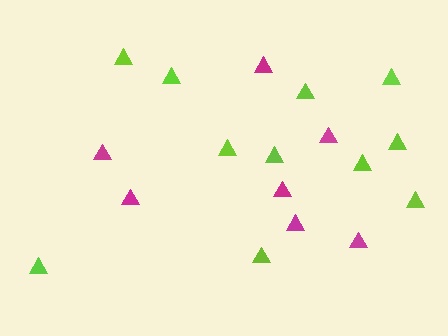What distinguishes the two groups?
There are 2 groups: one group of lime triangles (11) and one group of magenta triangles (7).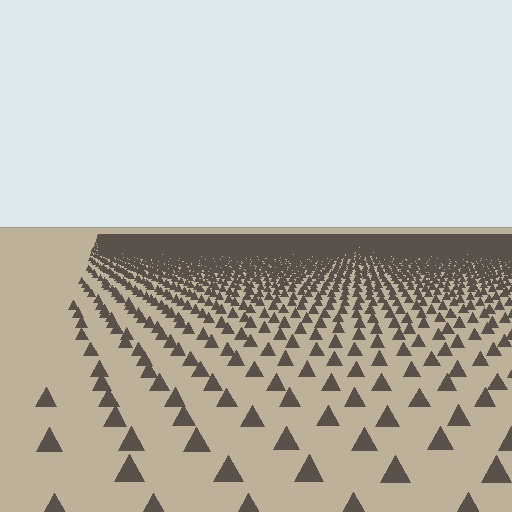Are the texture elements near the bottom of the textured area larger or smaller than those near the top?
Larger. Near the bottom, elements are closer to the viewer and appear at a bigger on-screen size.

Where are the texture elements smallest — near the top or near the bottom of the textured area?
Near the top.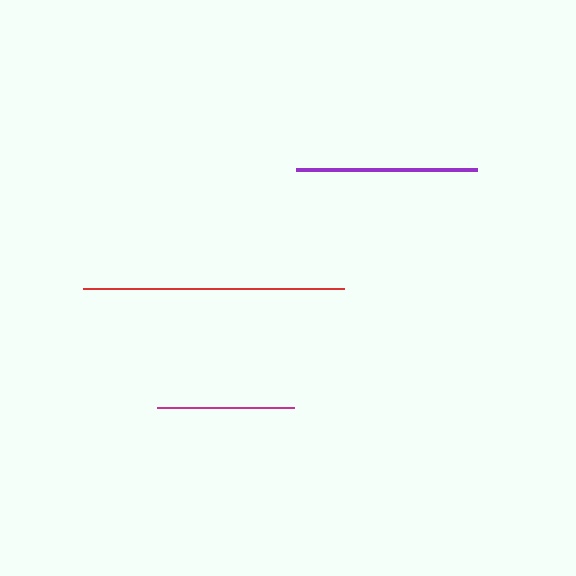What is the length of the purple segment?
The purple segment is approximately 181 pixels long.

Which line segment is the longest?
The red line is the longest at approximately 262 pixels.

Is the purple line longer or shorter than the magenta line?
The purple line is longer than the magenta line.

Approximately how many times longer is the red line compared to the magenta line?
The red line is approximately 1.9 times the length of the magenta line.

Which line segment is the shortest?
The magenta line is the shortest at approximately 137 pixels.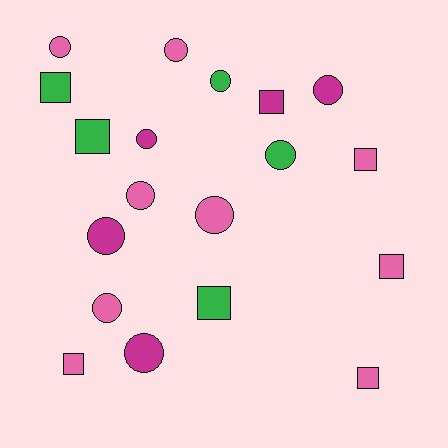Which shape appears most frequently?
Circle, with 11 objects.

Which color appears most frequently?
Pink, with 9 objects.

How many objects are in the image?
There are 19 objects.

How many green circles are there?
There are 2 green circles.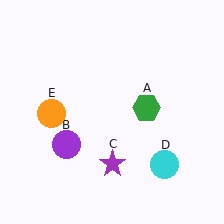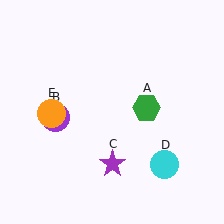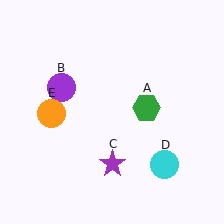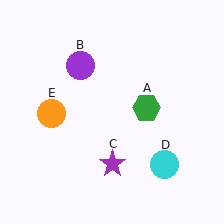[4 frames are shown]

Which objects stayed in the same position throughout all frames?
Green hexagon (object A) and purple star (object C) and cyan circle (object D) and orange circle (object E) remained stationary.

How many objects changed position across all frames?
1 object changed position: purple circle (object B).